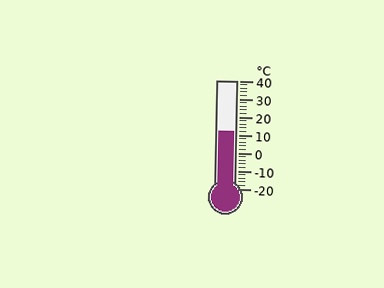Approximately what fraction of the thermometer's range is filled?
The thermometer is filled to approximately 55% of its range.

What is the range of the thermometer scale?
The thermometer scale ranges from -20°C to 40°C.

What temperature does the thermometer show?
The thermometer shows approximately 12°C.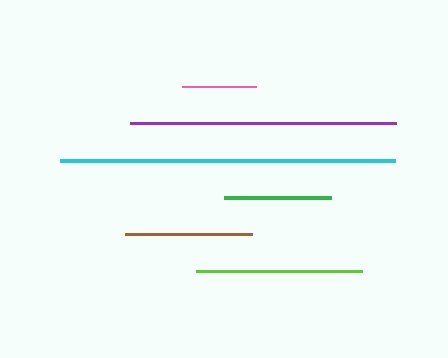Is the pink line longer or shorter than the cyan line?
The cyan line is longer than the pink line.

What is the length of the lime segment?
The lime segment is approximately 165 pixels long.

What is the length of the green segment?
The green segment is approximately 107 pixels long.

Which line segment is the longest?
The cyan line is the longest at approximately 336 pixels.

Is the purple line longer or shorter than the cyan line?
The cyan line is longer than the purple line.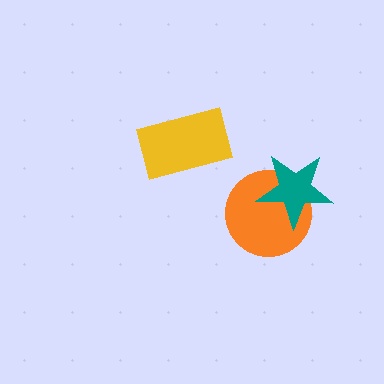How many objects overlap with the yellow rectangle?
0 objects overlap with the yellow rectangle.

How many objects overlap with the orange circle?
1 object overlaps with the orange circle.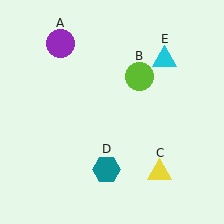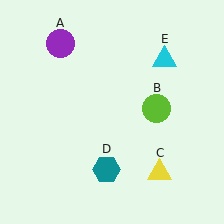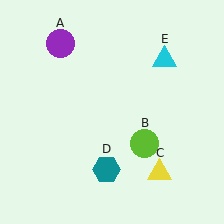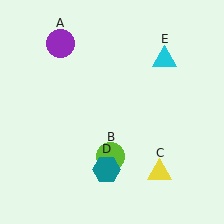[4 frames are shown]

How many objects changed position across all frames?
1 object changed position: lime circle (object B).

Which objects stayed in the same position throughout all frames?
Purple circle (object A) and yellow triangle (object C) and teal hexagon (object D) and cyan triangle (object E) remained stationary.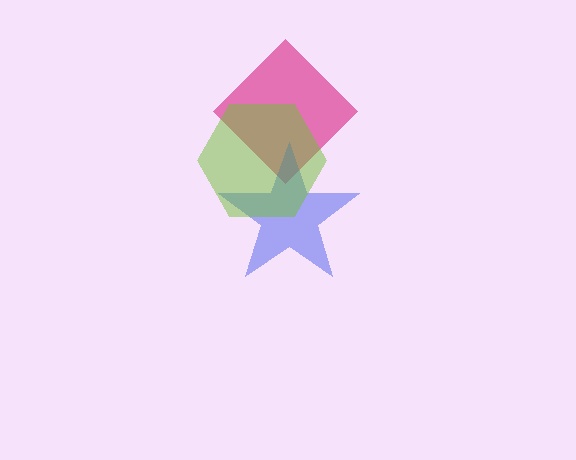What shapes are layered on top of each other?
The layered shapes are: a magenta diamond, a blue star, a lime hexagon.